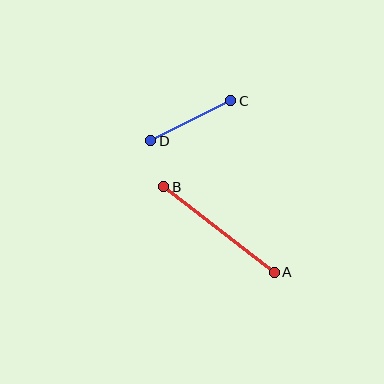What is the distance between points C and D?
The distance is approximately 89 pixels.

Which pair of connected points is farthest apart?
Points A and B are farthest apart.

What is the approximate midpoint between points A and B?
The midpoint is at approximately (219, 229) pixels.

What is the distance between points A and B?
The distance is approximately 140 pixels.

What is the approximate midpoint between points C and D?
The midpoint is at approximately (191, 121) pixels.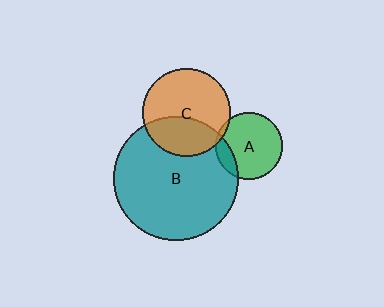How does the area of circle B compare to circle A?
Approximately 3.5 times.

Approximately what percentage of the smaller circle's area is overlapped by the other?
Approximately 35%.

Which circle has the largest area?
Circle B (teal).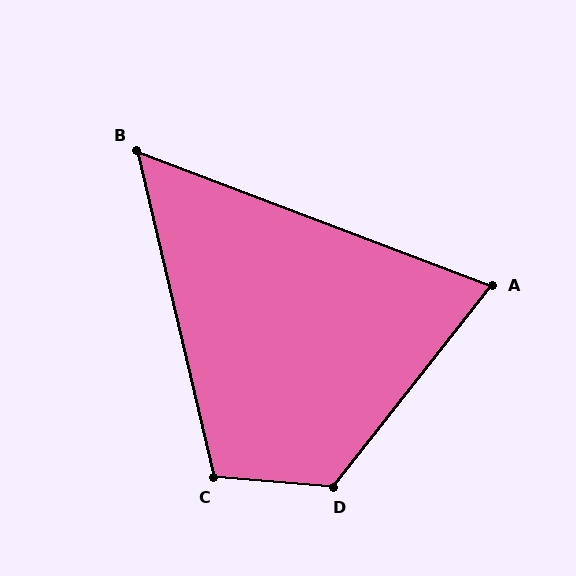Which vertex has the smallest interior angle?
B, at approximately 56 degrees.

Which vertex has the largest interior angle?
D, at approximately 124 degrees.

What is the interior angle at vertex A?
Approximately 73 degrees (acute).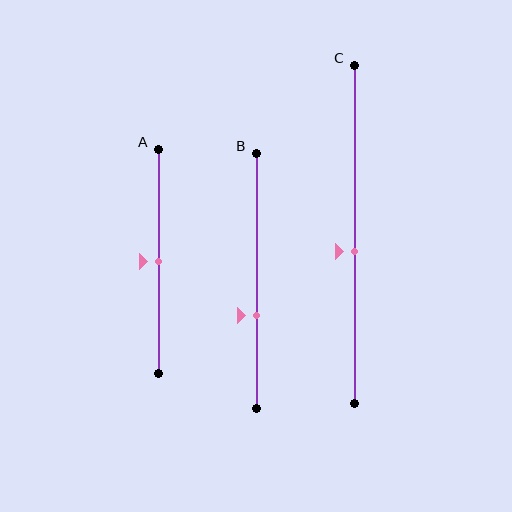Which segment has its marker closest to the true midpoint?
Segment A has its marker closest to the true midpoint.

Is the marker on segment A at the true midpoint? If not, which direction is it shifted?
Yes, the marker on segment A is at the true midpoint.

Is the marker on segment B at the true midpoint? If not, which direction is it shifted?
No, the marker on segment B is shifted downward by about 13% of the segment length.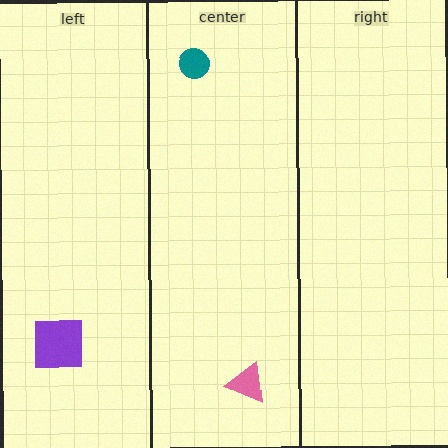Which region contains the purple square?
The left region.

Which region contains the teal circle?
The center region.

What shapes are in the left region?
The purple square.